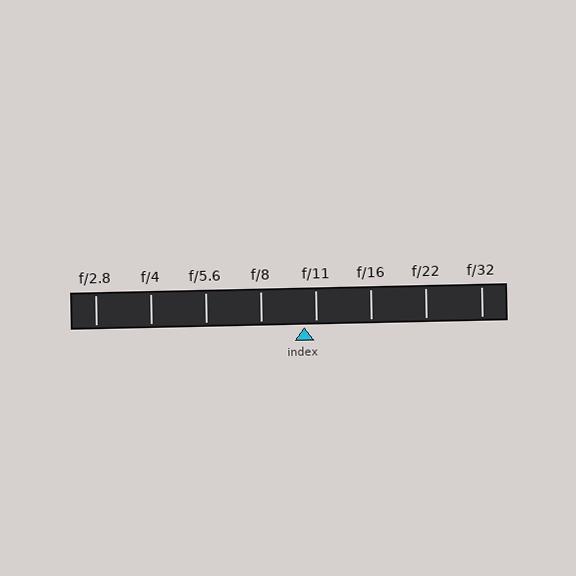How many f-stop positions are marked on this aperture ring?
There are 8 f-stop positions marked.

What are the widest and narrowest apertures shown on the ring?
The widest aperture shown is f/2.8 and the narrowest is f/32.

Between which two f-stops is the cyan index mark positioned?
The index mark is between f/8 and f/11.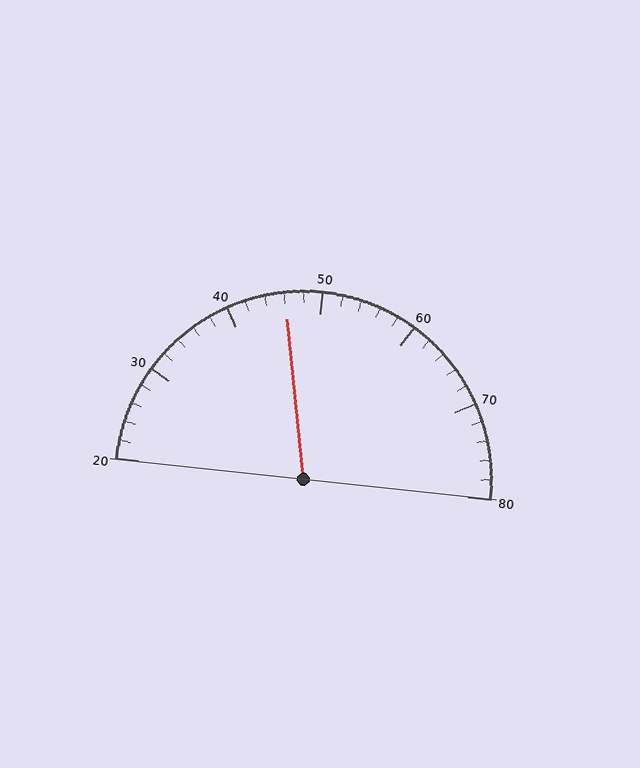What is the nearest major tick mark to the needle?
The nearest major tick mark is 50.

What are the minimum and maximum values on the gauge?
The gauge ranges from 20 to 80.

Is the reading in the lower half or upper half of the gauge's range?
The reading is in the lower half of the range (20 to 80).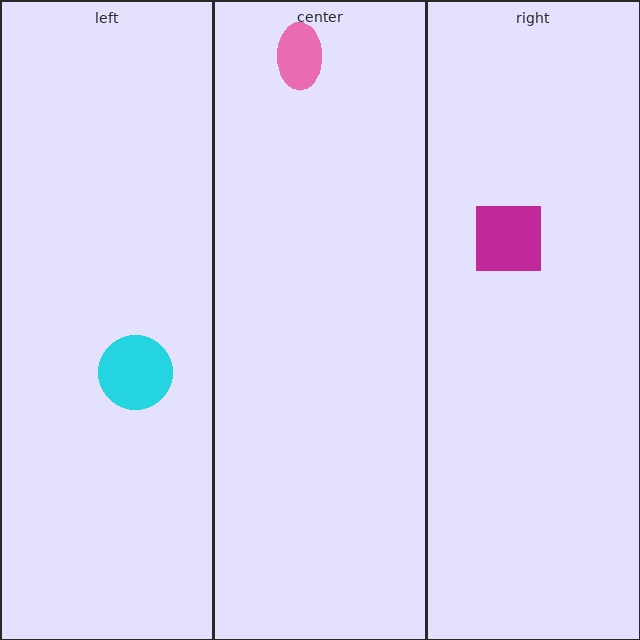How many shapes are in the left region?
1.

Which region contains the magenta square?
The right region.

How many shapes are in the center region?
1.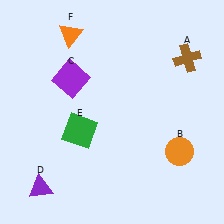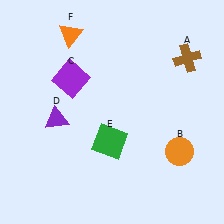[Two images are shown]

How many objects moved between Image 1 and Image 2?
2 objects moved between the two images.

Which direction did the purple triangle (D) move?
The purple triangle (D) moved up.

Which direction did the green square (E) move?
The green square (E) moved right.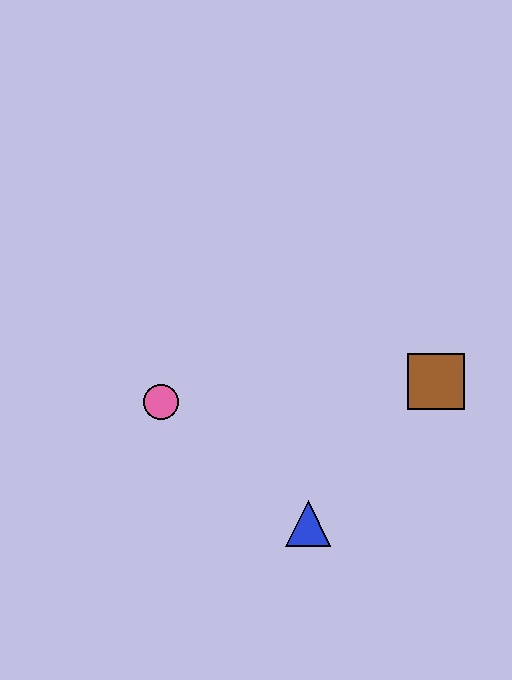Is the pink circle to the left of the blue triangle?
Yes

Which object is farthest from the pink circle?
The brown square is farthest from the pink circle.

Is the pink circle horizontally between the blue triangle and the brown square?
No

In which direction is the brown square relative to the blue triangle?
The brown square is above the blue triangle.